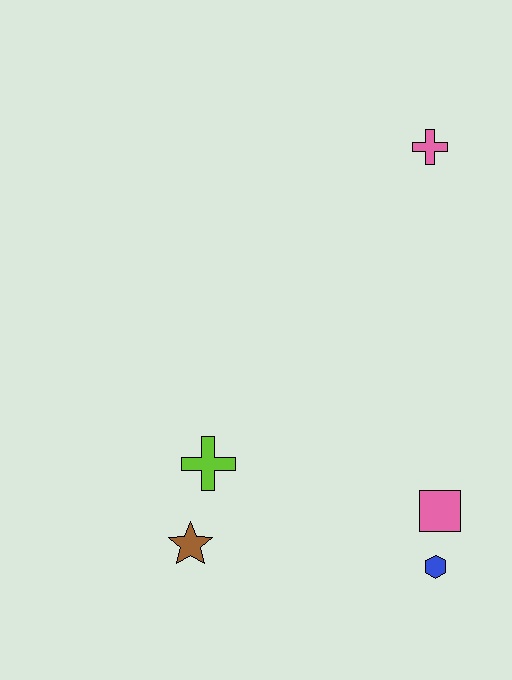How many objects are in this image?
There are 5 objects.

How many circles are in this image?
There are no circles.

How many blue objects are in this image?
There is 1 blue object.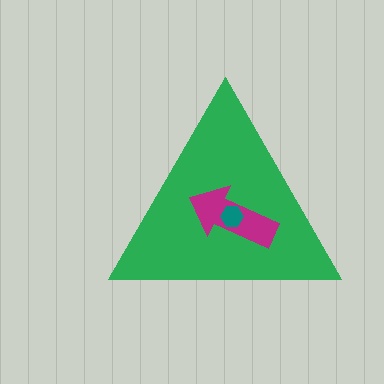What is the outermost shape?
The green triangle.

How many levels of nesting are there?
3.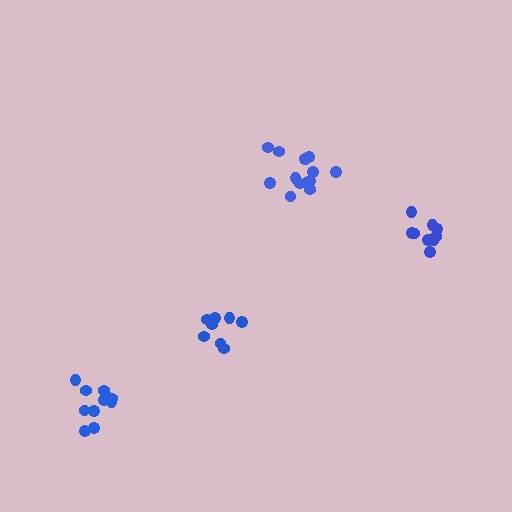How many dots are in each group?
Group 1: 11 dots, Group 2: 14 dots, Group 3: 9 dots, Group 4: 8 dots (42 total).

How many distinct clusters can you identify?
There are 4 distinct clusters.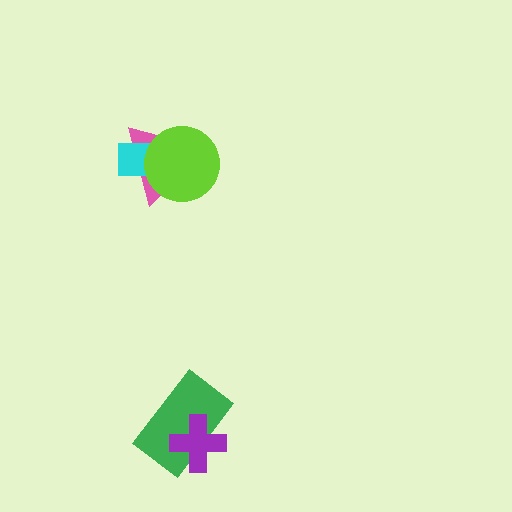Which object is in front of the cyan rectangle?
The lime circle is in front of the cyan rectangle.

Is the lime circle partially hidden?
No, no other shape covers it.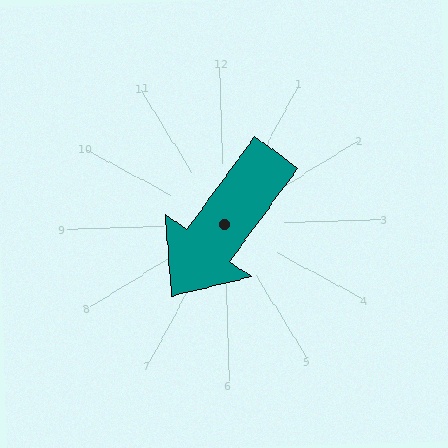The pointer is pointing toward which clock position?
Roughly 7 o'clock.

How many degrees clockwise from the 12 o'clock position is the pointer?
Approximately 218 degrees.